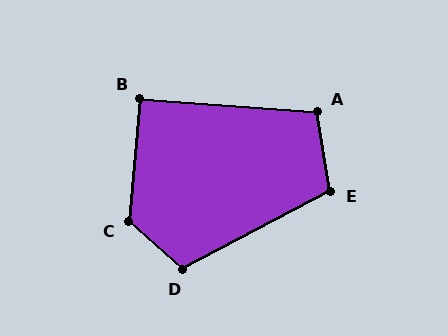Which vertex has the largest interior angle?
C, at approximately 126 degrees.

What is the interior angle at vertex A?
Approximately 103 degrees (obtuse).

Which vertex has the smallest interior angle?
B, at approximately 91 degrees.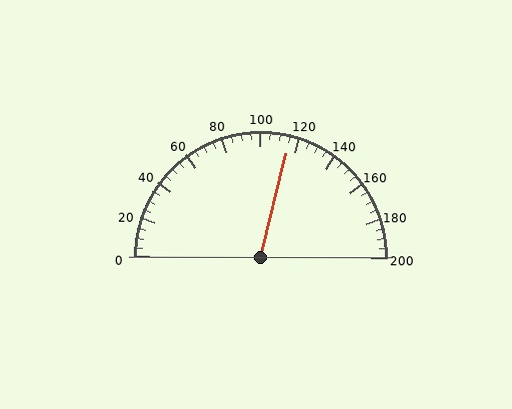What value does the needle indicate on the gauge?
The needle indicates approximately 115.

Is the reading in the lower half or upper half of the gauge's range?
The reading is in the upper half of the range (0 to 200).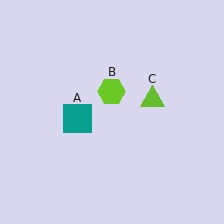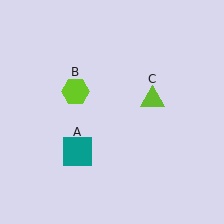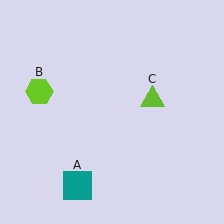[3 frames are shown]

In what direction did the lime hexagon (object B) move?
The lime hexagon (object B) moved left.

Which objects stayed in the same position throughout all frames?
Lime triangle (object C) remained stationary.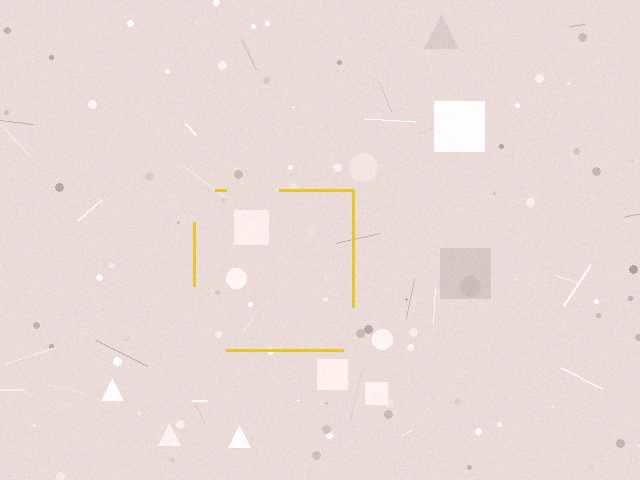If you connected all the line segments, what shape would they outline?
They would outline a square.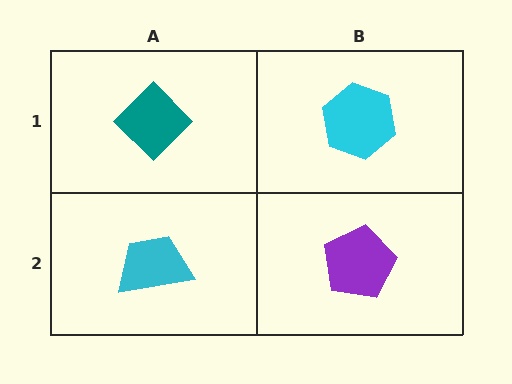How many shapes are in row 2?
2 shapes.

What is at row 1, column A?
A teal diamond.